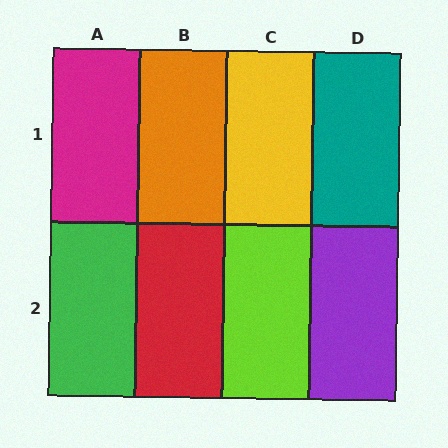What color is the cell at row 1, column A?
Magenta.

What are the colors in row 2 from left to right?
Green, red, lime, purple.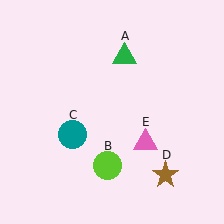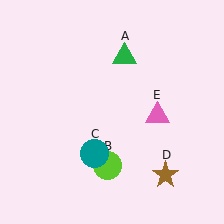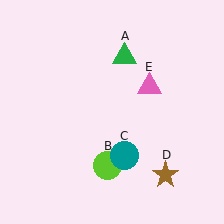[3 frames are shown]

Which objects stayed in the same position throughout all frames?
Green triangle (object A) and lime circle (object B) and brown star (object D) remained stationary.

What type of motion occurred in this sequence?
The teal circle (object C), pink triangle (object E) rotated counterclockwise around the center of the scene.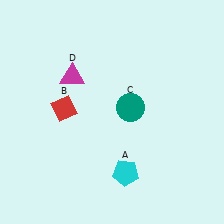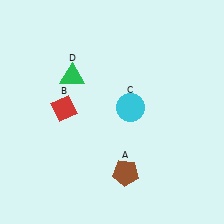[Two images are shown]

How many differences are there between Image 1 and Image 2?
There are 3 differences between the two images.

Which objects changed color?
A changed from cyan to brown. C changed from teal to cyan. D changed from magenta to green.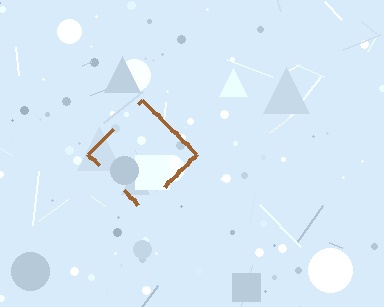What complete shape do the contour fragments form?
The contour fragments form a diamond.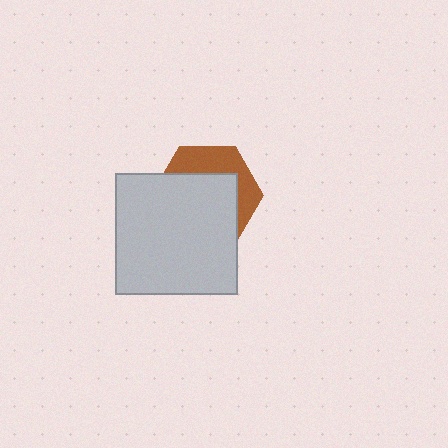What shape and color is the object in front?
The object in front is a light gray square.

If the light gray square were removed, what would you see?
You would see the complete brown hexagon.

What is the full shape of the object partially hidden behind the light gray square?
The partially hidden object is a brown hexagon.